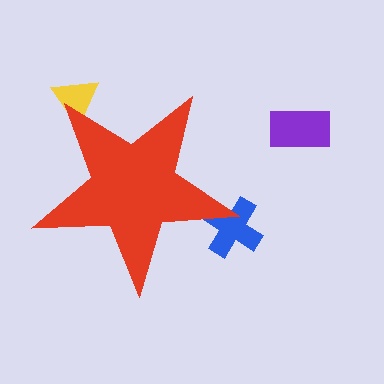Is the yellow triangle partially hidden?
Yes, the yellow triangle is partially hidden behind the red star.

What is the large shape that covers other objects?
A red star.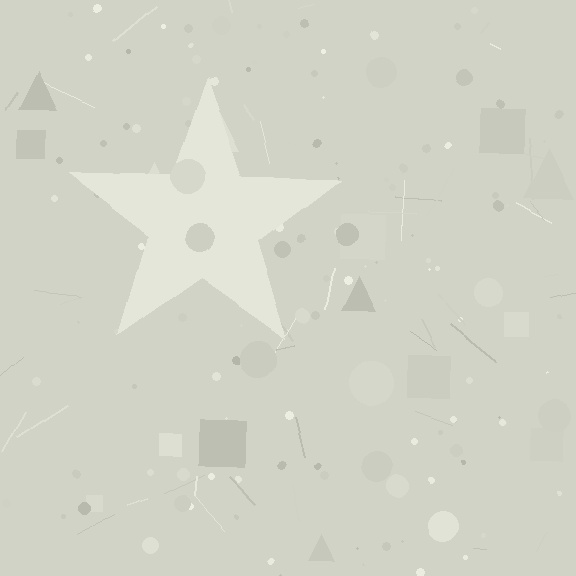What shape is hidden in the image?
A star is hidden in the image.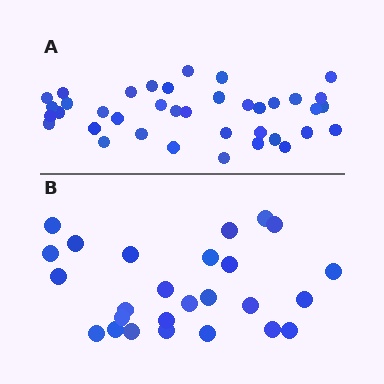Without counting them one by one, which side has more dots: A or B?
Region A (the top region) has more dots.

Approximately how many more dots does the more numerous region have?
Region A has roughly 12 or so more dots than region B.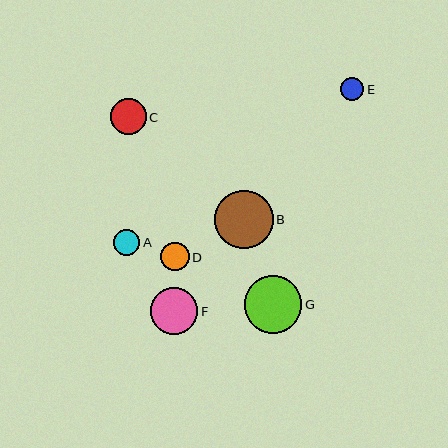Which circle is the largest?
Circle B is the largest with a size of approximately 59 pixels.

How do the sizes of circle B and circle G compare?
Circle B and circle G are approximately the same size.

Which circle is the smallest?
Circle E is the smallest with a size of approximately 23 pixels.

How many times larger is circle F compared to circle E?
Circle F is approximately 2.1 times the size of circle E.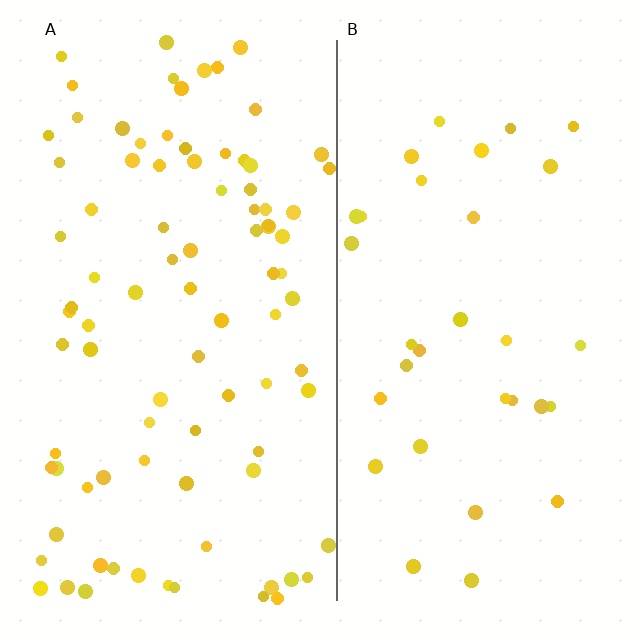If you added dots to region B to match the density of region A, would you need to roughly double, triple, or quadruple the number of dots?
Approximately triple.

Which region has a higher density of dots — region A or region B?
A (the left).